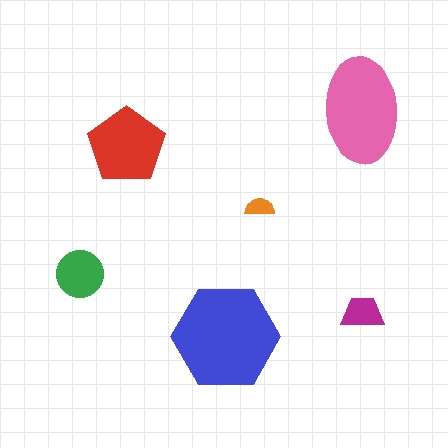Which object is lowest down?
The blue hexagon is bottommost.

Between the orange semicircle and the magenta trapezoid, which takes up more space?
The magenta trapezoid.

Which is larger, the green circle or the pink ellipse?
The pink ellipse.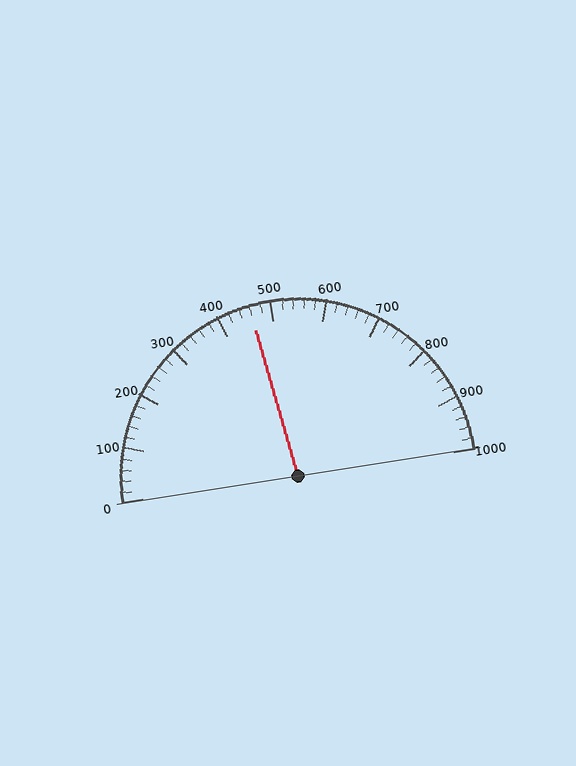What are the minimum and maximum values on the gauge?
The gauge ranges from 0 to 1000.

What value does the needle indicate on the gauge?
The needle indicates approximately 460.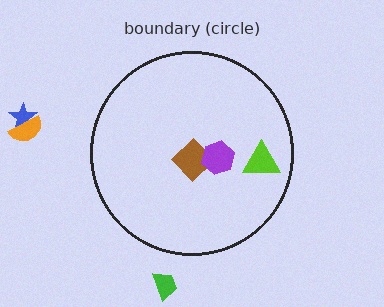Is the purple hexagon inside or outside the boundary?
Inside.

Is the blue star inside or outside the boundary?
Outside.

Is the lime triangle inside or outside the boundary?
Inside.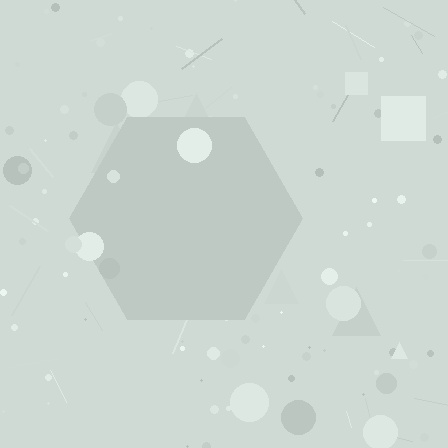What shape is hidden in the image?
A hexagon is hidden in the image.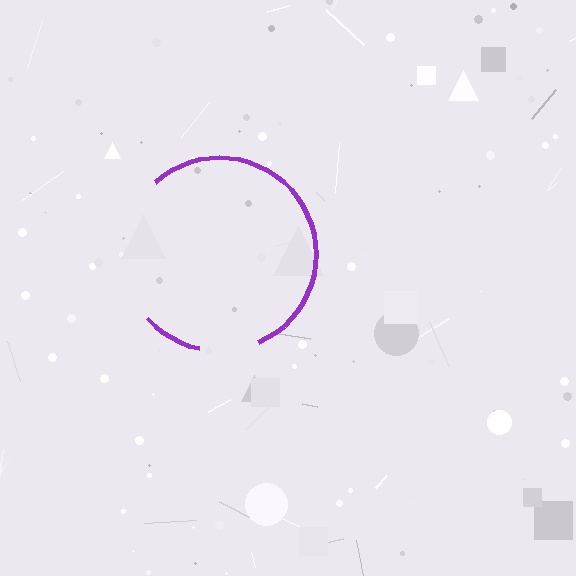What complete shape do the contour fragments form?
The contour fragments form a circle.